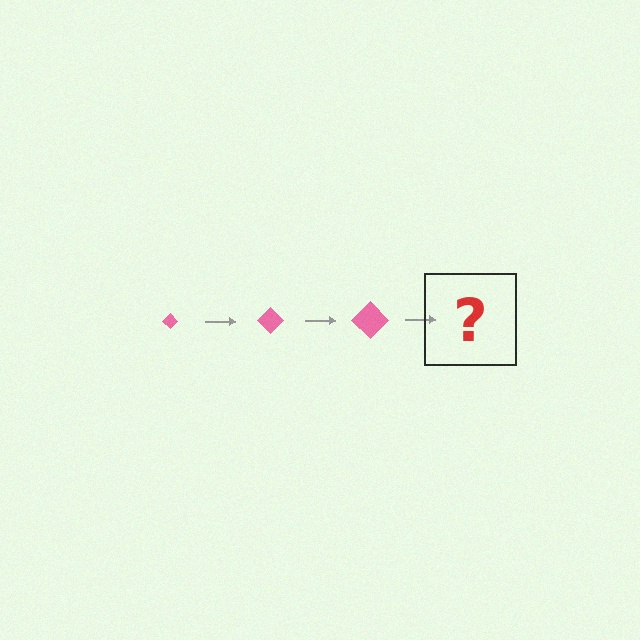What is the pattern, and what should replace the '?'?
The pattern is that the diamond gets progressively larger each step. The '?' should be a pink diamond, larger than the previous one.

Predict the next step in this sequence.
The next step is a pink diamond, larger than the previous one.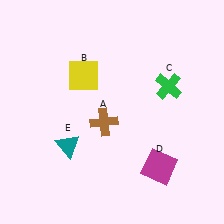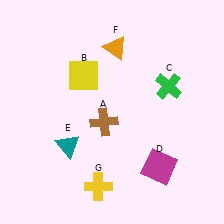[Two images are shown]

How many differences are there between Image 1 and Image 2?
There are 2 differences between the two images.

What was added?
An orange triangle (F), a yellow cross (G) were added in Image 2.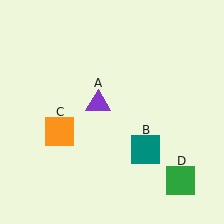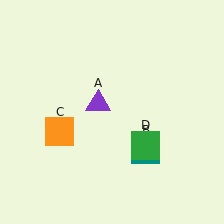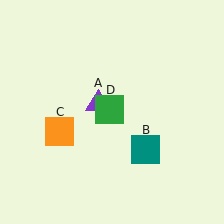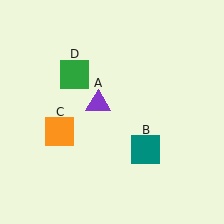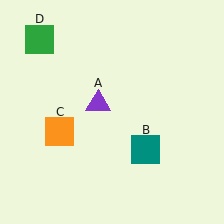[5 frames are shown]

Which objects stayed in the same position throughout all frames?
Purple triangle (object A) and teal square (object B) and orange square (object C) remained stationary.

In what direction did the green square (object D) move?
The green square (object D) moved up and to the left.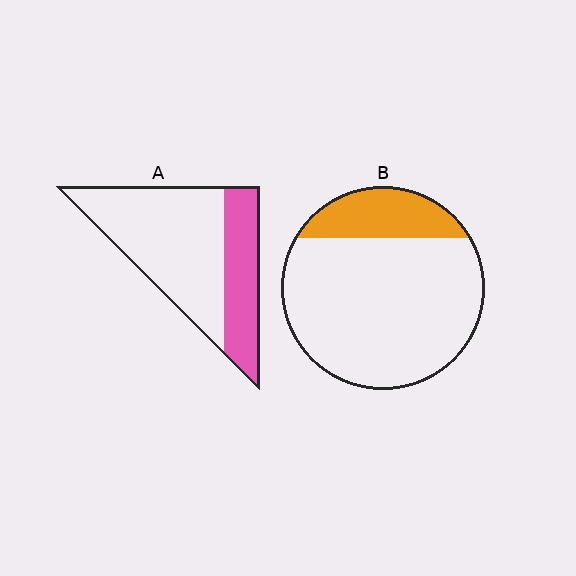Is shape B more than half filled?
No.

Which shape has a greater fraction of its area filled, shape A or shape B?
Shape A.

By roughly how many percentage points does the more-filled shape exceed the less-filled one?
By roughly 10 percentage points (A over B).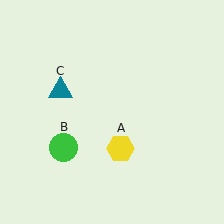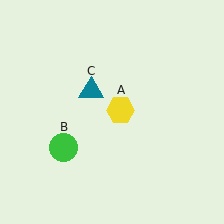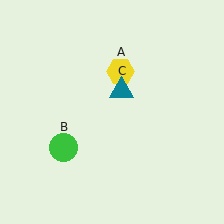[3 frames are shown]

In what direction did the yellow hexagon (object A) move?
The yellow hexagon (object A) moved up.